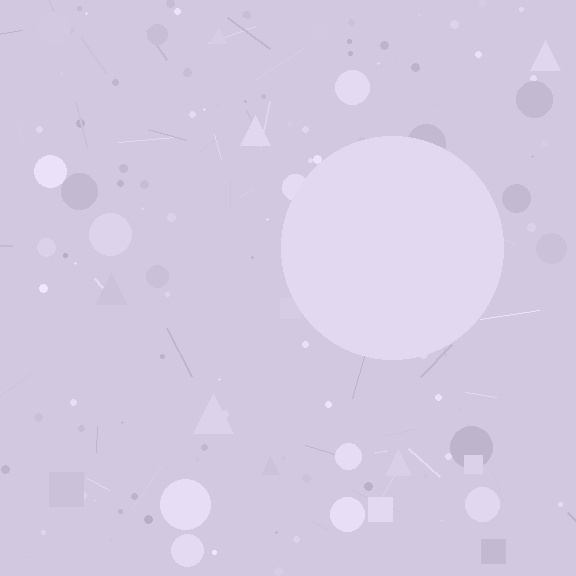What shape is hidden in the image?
A circle is hidden in the image.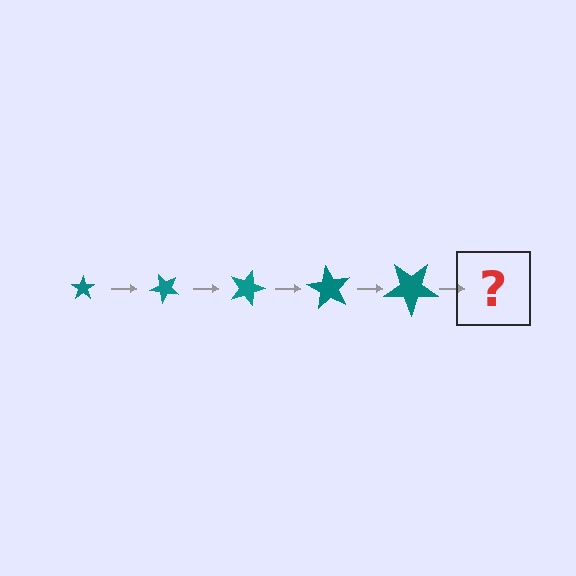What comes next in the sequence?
The next element should be a star, larger than the previous one and rotated 225 degrees from the start.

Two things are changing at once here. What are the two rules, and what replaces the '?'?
The two rules are that the star grows larger each step and it rotates 45 degrees each step. The '?' should be a star, larger than the previous one and rotated 225 degrees from the start.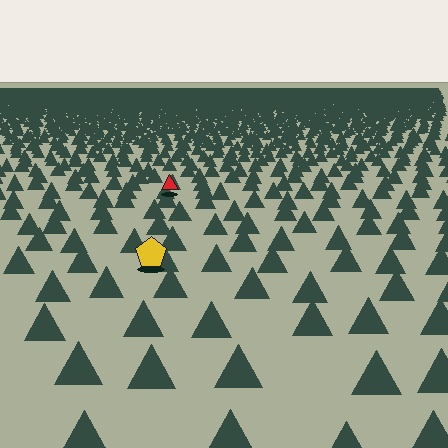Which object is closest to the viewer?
The yellow pentagon is closest. The texture marks near it are larger and more spread out.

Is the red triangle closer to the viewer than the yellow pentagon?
No. The yellow pentagon is closer — you can tell from the texture gradient: the ground texture is coarser near it.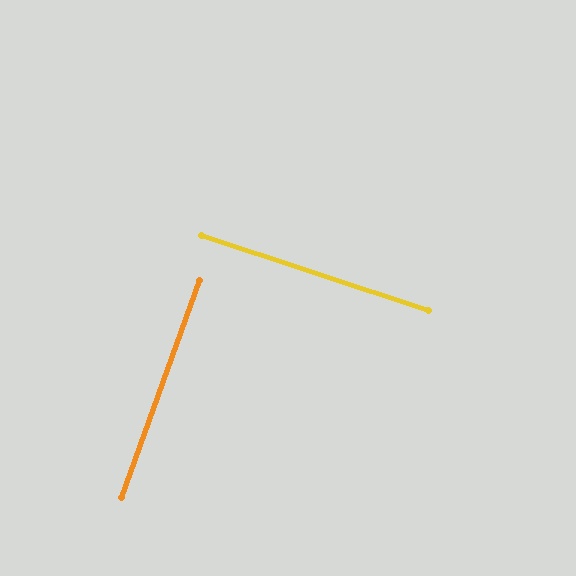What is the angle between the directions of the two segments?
Approximately 88 degrees.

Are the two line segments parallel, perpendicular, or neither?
Perpendicular — they meet at approximately 88°.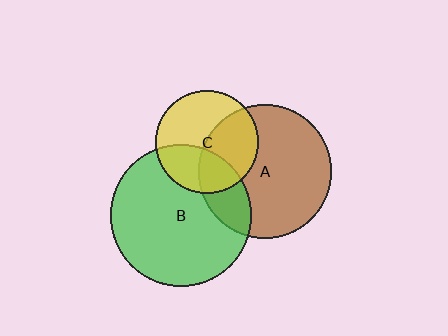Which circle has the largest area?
Circle B (green).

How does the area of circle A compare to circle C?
Approximately 1.7 times.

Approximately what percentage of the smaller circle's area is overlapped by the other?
Approximately 20%.